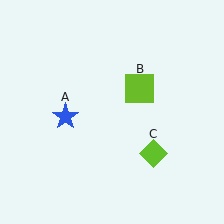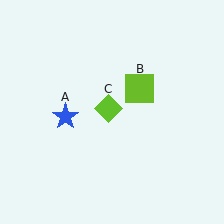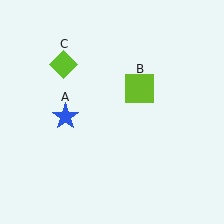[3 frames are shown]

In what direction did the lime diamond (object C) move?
The lime diamond (object C) moved up and to the left.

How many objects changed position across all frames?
1 object changed position: lime diamond (object C).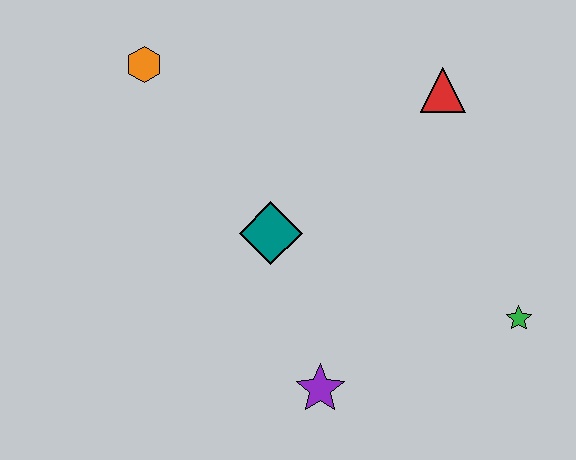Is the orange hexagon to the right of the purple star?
No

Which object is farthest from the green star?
The orange hexagon is farthest from the green star.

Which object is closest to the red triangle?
The teal diamond is closest to the red triangle.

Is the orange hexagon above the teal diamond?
Yes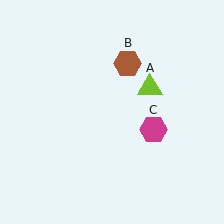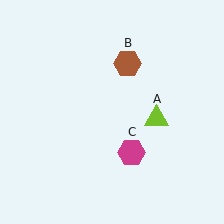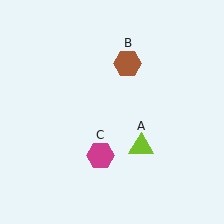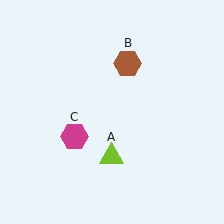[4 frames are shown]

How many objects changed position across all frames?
2 objects changed position: lime triangle (object A), magenta hexagon (object C).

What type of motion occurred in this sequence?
The lime triangle (object A), magenta hexagon (object C) rotated clockwise around the center of the scene.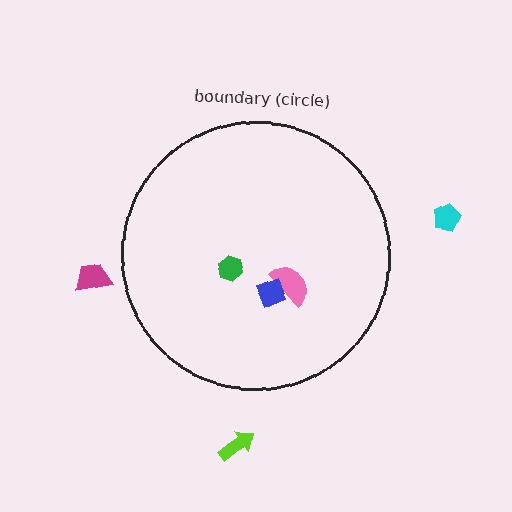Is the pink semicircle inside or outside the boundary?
Inside.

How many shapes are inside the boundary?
3 inside, 3 outside.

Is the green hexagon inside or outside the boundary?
Inside.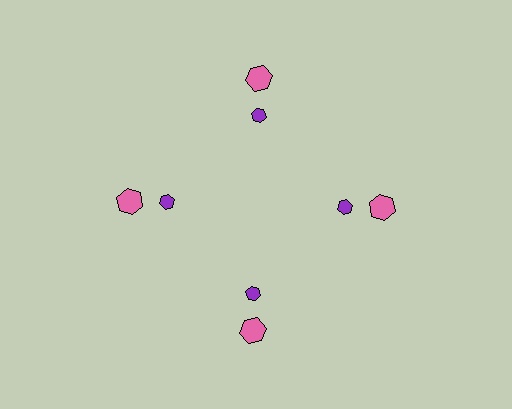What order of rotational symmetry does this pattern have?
This pattern has 4-fold rotational symmetry.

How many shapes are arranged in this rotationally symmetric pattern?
There are 8 shapes, arranged in 4 groups of 2.